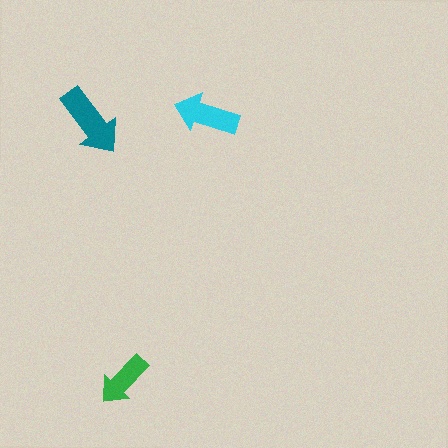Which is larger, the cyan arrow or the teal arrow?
The teal one.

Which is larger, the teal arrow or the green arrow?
The teal one.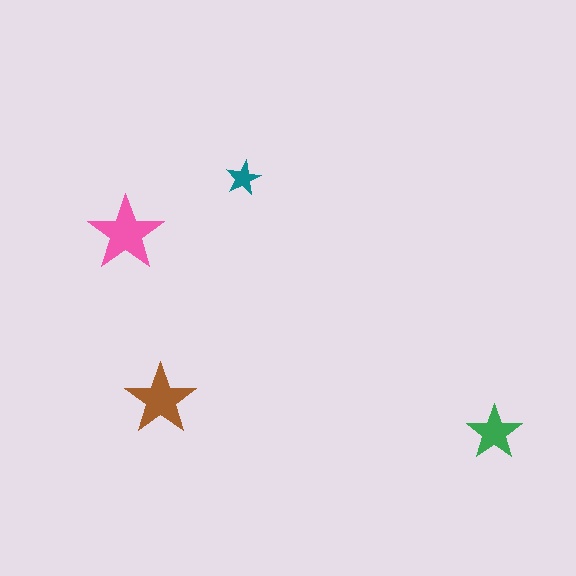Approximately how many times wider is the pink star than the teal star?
About 2 times wider.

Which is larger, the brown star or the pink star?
The pink one.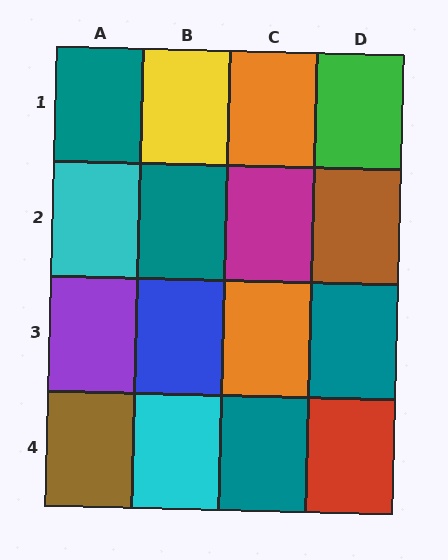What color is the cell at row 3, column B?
Blue.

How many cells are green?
1 cell is green.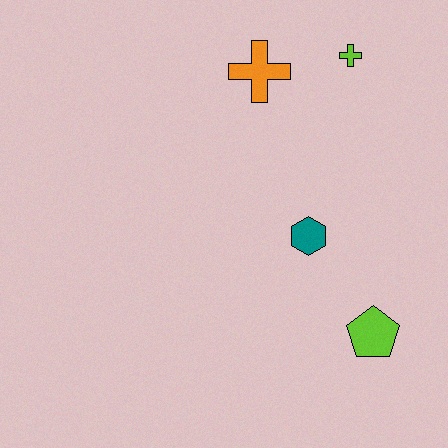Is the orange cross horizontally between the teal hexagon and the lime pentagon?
No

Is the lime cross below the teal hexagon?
No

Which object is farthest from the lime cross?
The lime pentagon is farthest from the lime cross.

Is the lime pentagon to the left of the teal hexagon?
No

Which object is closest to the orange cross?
The lime cross is closest to the orange cross.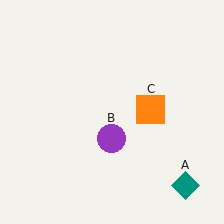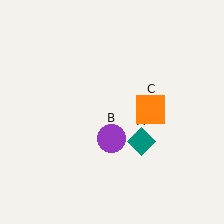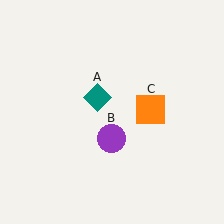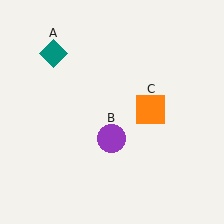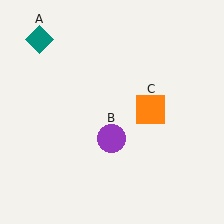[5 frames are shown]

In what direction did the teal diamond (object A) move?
The teal diamond (object A) moved up and to the left.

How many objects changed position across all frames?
1 object changed position: teal diamond (object A).